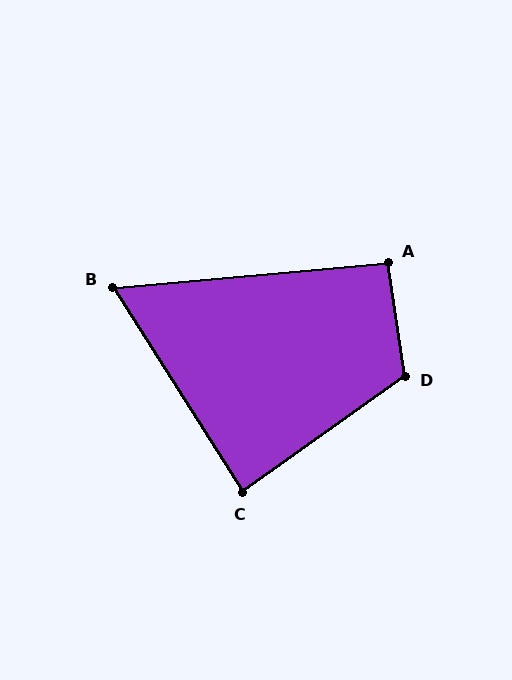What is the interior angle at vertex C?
Approximately 87 degrees (approximately right).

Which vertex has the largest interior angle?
D, at approximately 117 degrees.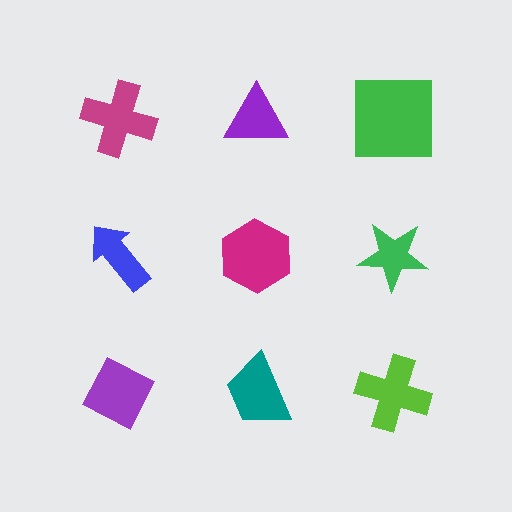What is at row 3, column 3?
A lime cross.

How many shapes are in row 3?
3 shapes.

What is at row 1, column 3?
A green square.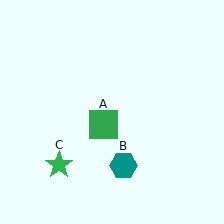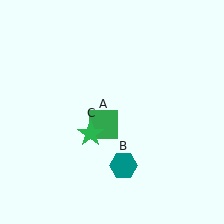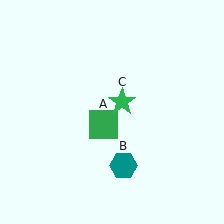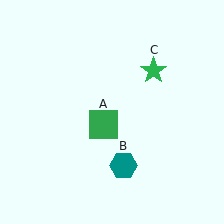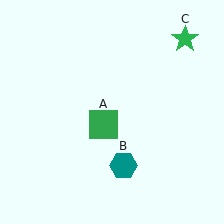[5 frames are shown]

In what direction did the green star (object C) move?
The green star (object C) moved up and to the right.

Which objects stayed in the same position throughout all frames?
Green square (object A) and teal hexagon (object B) remained stationary.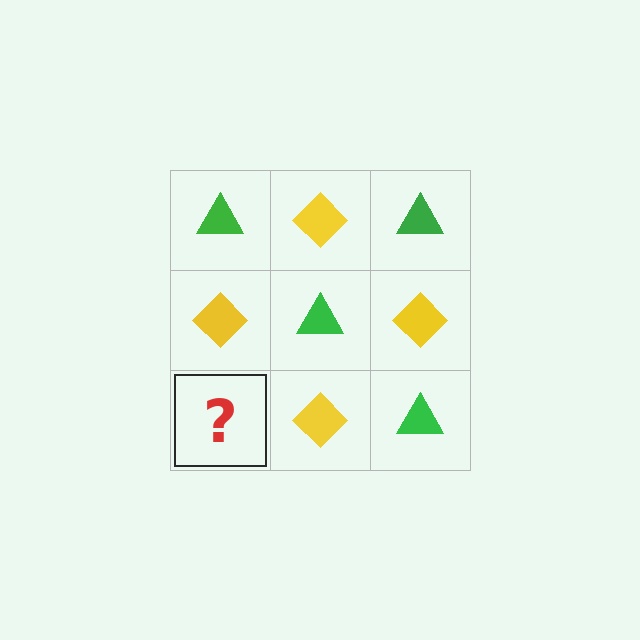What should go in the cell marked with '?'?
The missing cell should contain a green triangle.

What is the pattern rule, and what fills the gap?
The rule is that it alternates green triangle and yellow diamond in a checkerboard pattern. The gap should be filled with a green triangle.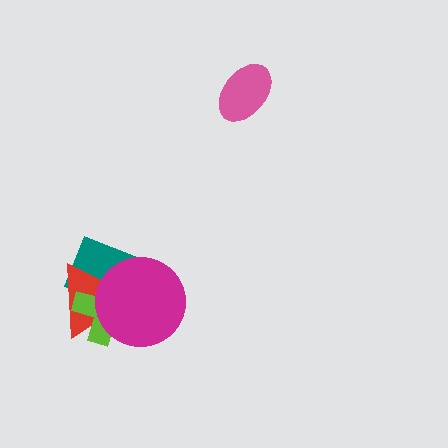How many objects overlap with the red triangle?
3 objects overlap with the red triangle.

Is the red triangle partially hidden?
Yes, it is partially covered by another shape.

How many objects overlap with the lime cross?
3 objects overlap with the lime cross.